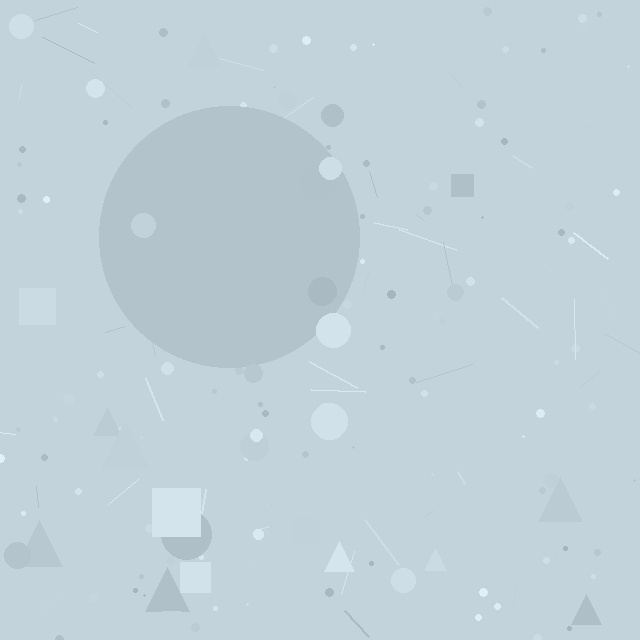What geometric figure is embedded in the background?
A circle is embedded in the background.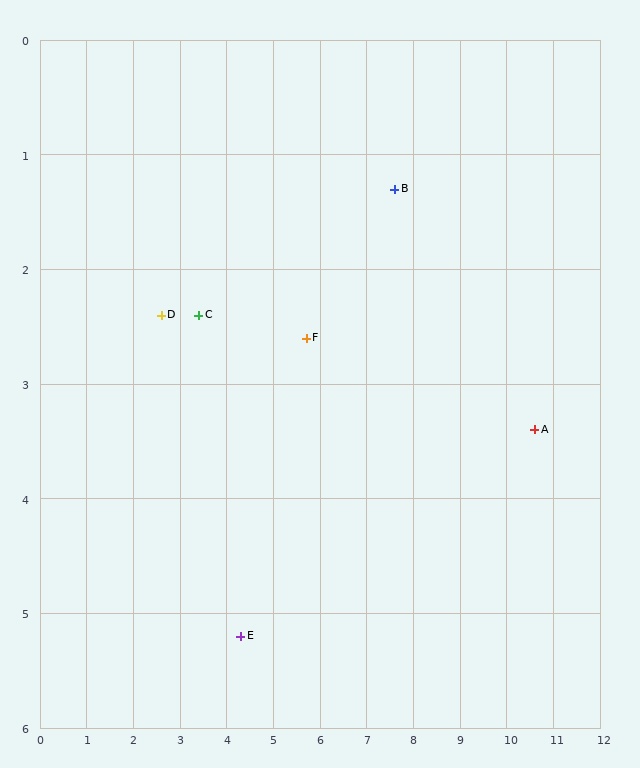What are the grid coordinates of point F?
Point F is at approximately (5.7, 2.6).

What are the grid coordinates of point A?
Point A is at approximately (10.6, 3.4).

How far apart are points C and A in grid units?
Points C and A are about 7.3 grid units apart.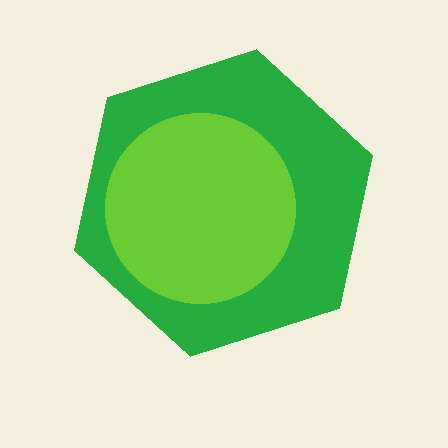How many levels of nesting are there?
2.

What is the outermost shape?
The green hexagon.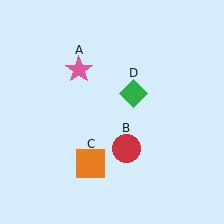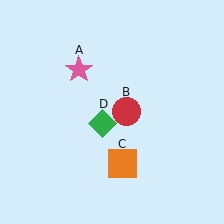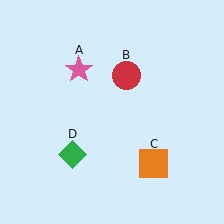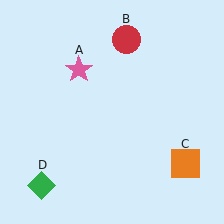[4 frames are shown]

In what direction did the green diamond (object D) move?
The green diamond (object D) moved down and to the left.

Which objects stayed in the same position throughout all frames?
Pink star (object A) remained stationary.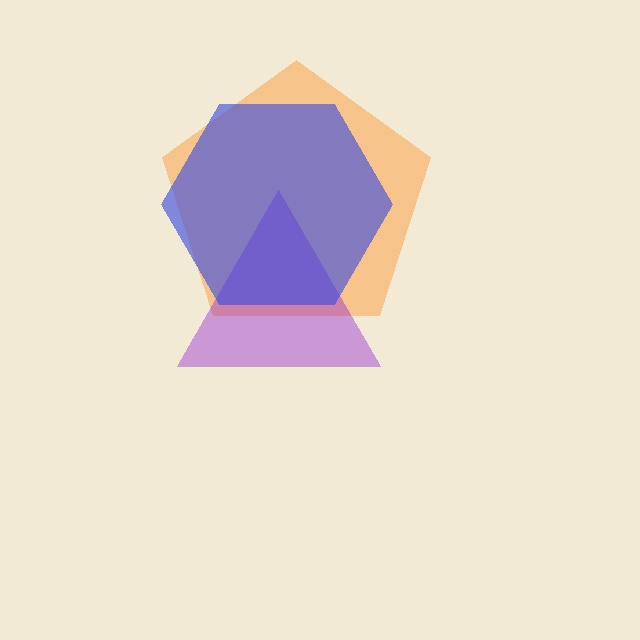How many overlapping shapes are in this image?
There are 3 overlapping shapes in the image.